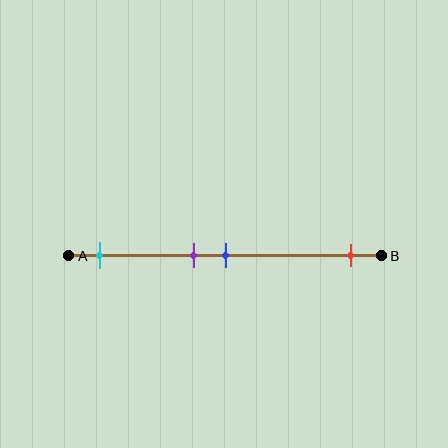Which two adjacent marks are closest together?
The purple and blue marks are the closest adjacent pair.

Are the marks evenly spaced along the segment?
No, the marks are not evenly spaced.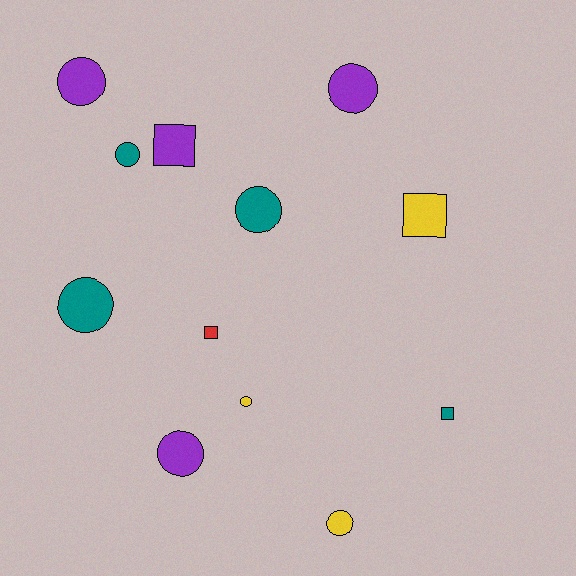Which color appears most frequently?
Teal, with 4 objects.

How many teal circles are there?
There are 3 teal circles.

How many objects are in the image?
There are 12 objects.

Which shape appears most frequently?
Circle, with 8 objects.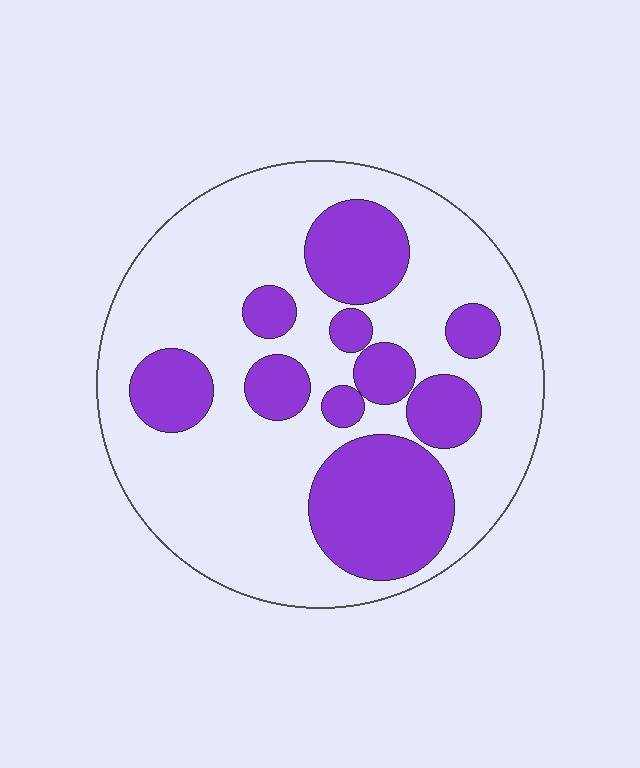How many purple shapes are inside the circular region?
10.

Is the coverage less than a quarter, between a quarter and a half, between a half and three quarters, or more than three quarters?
Between a quarter and a half.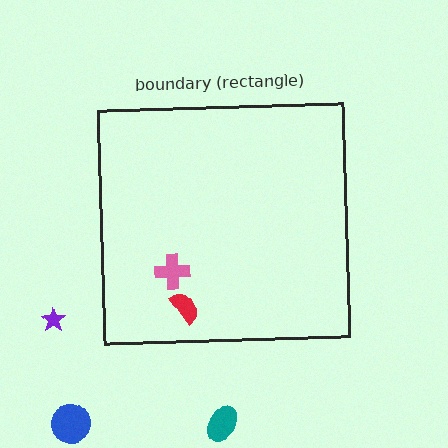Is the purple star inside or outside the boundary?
Outside.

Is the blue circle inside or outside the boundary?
Outside.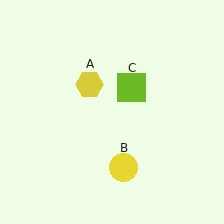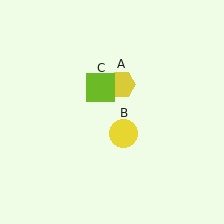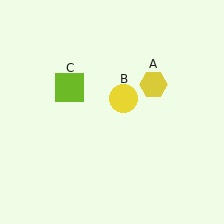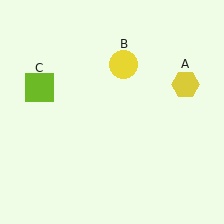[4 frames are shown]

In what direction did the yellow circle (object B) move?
The yellow circle (object B) moved up.